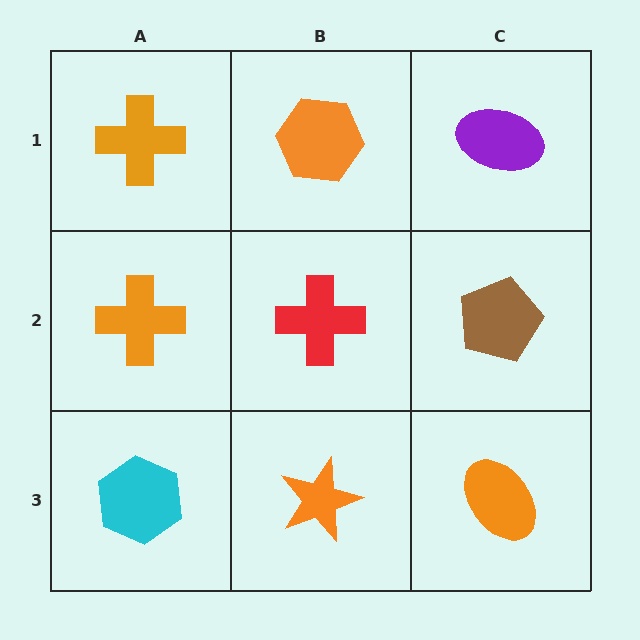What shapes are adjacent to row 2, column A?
An orange cross (row 1, column A), a cyan hexagon (row 3, column A), a red cross (row 2, column B).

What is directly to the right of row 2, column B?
A brown pentagon.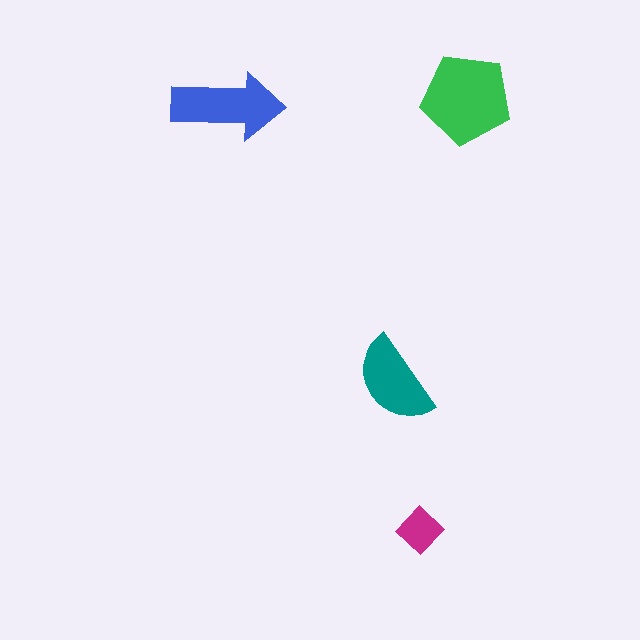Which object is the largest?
The green pentagon.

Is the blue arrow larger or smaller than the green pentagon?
Smaller.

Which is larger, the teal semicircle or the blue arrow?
The blue arrow.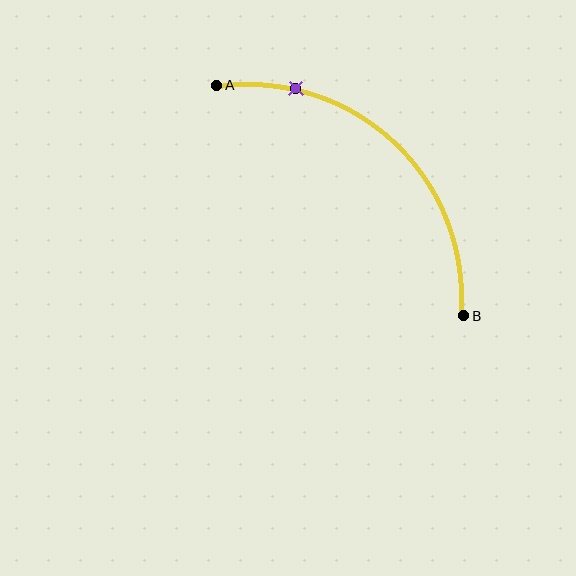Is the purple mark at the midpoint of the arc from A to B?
No. The purple mark lies on the arc but is closer to endpoint A. The arc midpoint would be at the point on the curve equidistant along the arc from both A and B.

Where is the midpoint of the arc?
The arc midpoint is the point on the curve farthest from the straight line joining A and B. It sits above and to the right of that line.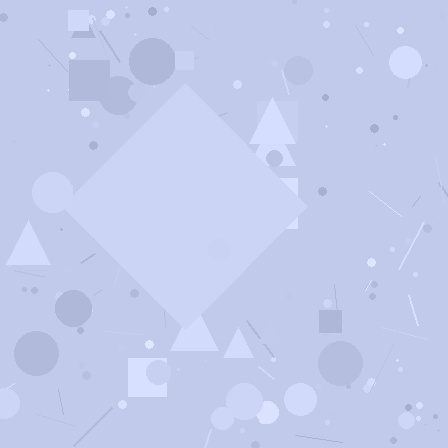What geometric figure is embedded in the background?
A diamond is embedded in the background.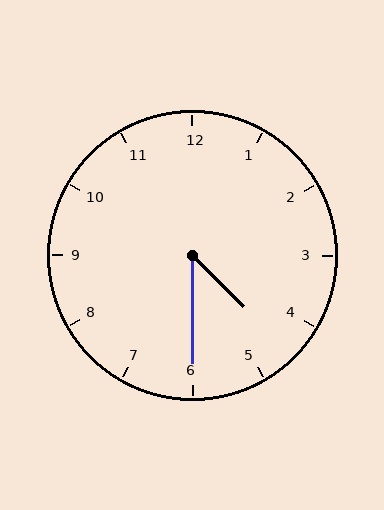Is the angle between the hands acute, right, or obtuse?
It is acute.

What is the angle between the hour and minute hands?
Approximately 45 degrees.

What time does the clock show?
4:30.